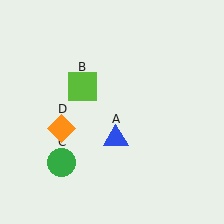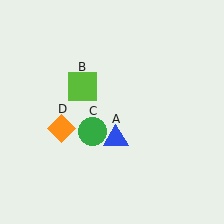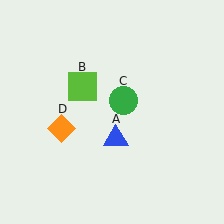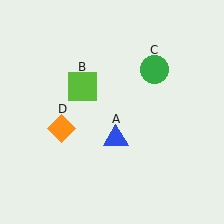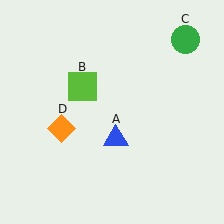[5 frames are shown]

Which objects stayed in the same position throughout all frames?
Blue triangle (object A) and lime square (object B) and orange diamond (object D) remained stationary.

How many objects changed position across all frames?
1 object changed position: green circle (object C).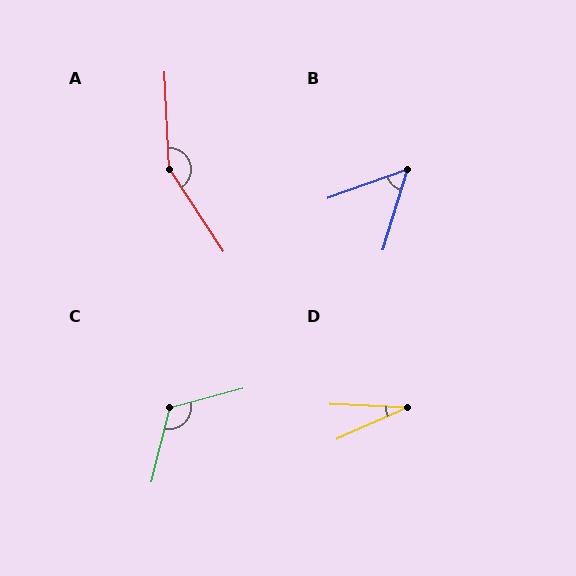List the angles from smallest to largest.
D (27°), B (54°), C (119°), A (149°).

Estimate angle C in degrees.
Approximately 119 degrees.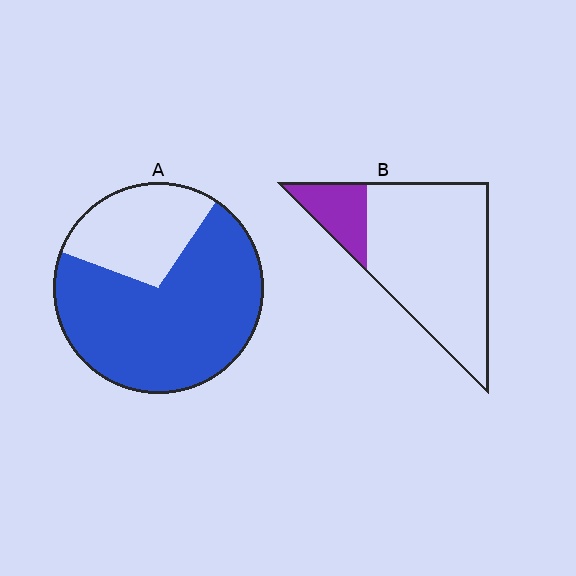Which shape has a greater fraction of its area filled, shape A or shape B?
Shape A.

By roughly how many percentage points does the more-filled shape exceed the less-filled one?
By roughly 55 percentage points (A over B).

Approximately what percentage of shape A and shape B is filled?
A is approximately 70% and B is approximately 20%.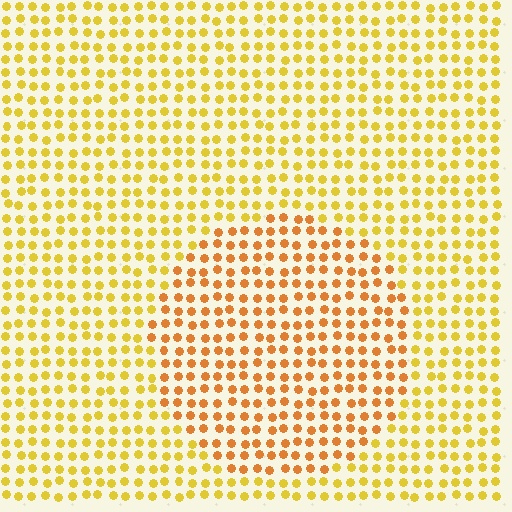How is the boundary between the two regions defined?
The boundary is defined purely by a slight shift in hue (about 26 degrees). Spacing, size, and orientation are identical on both sides.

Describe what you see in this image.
The image is filled with small yellow elements in a uniform arrangement. A circle-shaped region is visible where the elements are tinted to a slightly different hue, forming a subtle color boundary.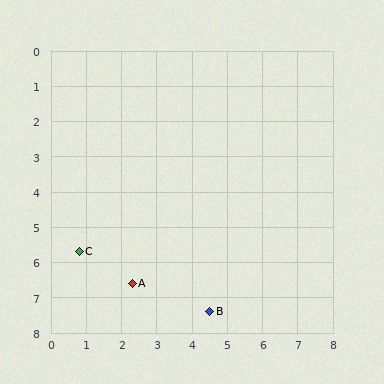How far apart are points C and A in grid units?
Points C and A are about 1.7 grid units apart.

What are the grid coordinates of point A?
Point A is at approximately (2.3, 6.6).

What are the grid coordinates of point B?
Point B is at approximately (4.5, 7.4).